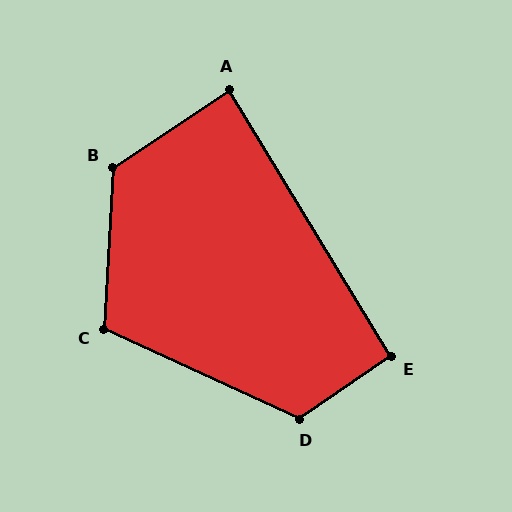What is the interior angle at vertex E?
Approximately 93 degrees (approximately right).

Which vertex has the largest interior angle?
B, at approximately 127 degrees.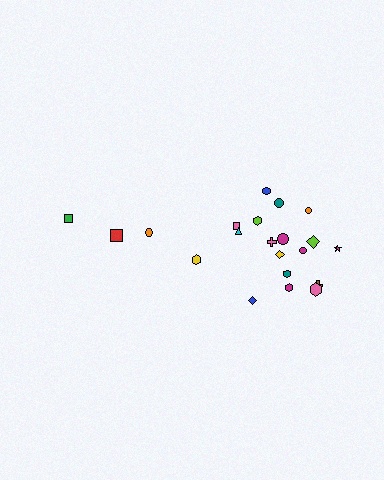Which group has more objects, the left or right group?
The right group.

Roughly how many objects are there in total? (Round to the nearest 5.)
Roughly 20 objects in total.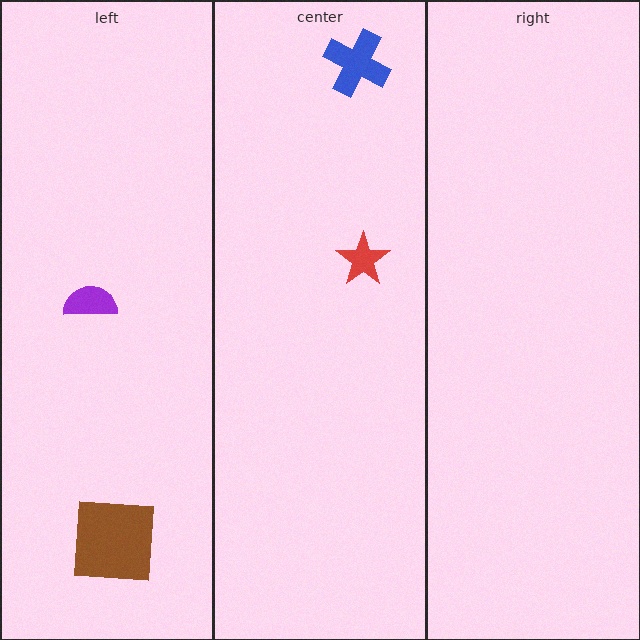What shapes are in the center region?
The red star, the blue cross.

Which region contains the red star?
The center region.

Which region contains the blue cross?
The center region.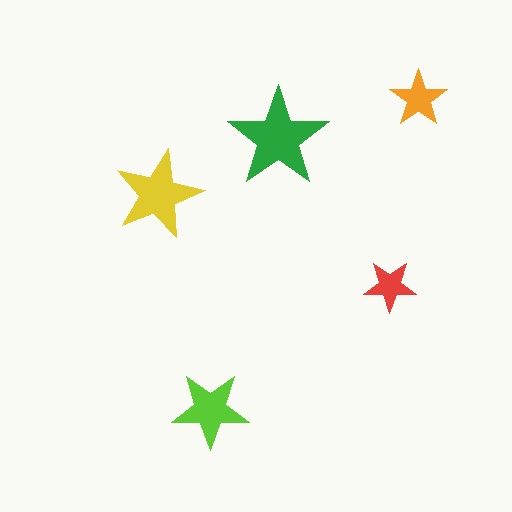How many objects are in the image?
There are 5 objects in the image.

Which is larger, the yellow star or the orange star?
The yellow one.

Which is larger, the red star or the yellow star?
The yellow one.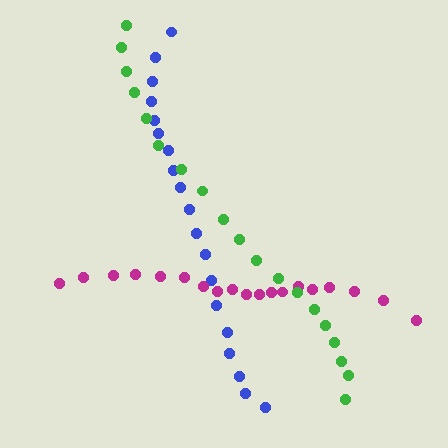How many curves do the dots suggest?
There are 3 distinct paths.